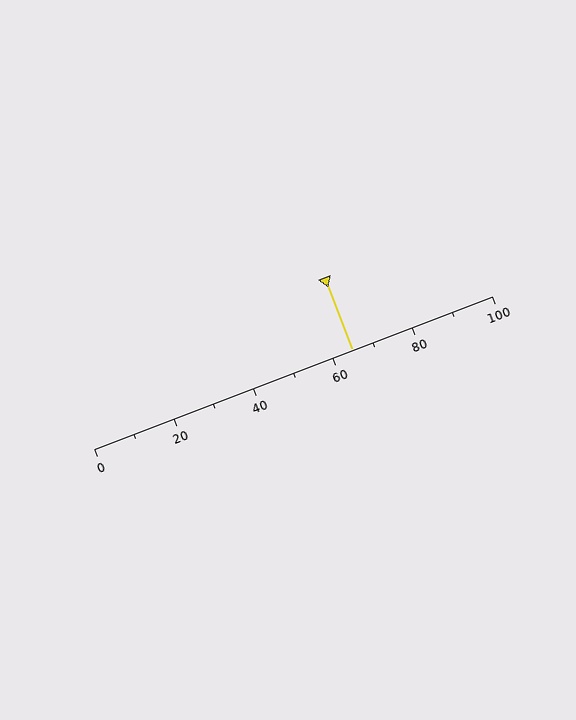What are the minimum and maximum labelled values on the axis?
The axis runs from 0 to 100.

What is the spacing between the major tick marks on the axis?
The major ticks are spaced 20 apart.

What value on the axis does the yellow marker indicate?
The marker indicates approximately 65.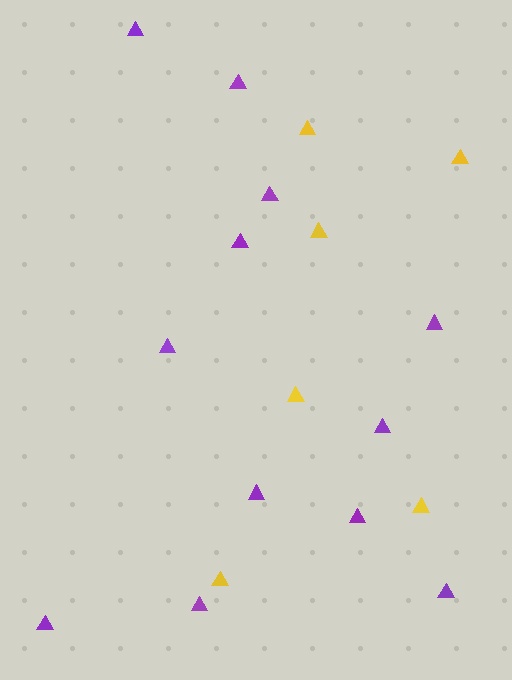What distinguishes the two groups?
There are 2 groups: one group of purple triangles (12) and one group of yellow triangles (6).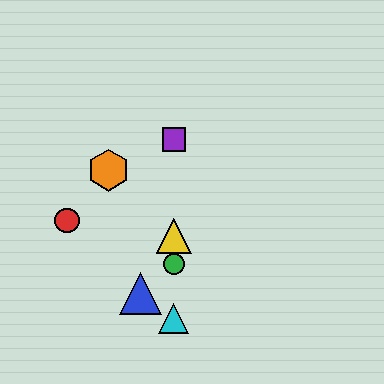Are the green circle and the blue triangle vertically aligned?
No, the green circle is at x≈174 and the blue triangle is at x≈141.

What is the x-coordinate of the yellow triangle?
The yellow triangle is at x≈174.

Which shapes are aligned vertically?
The green circle, the yellow triangle, the purple square, the cyan triangle are aligned vertically.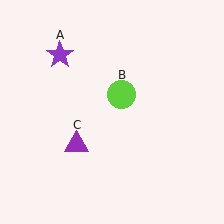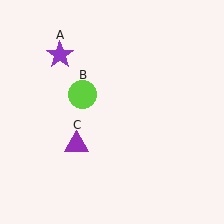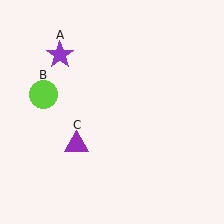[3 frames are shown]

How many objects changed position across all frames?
1 object changed position: lime circle (object B).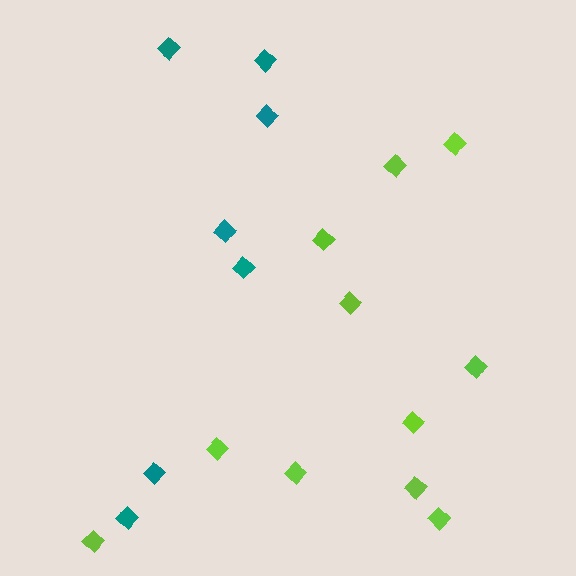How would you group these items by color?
There are 2 groups: one group of lime diamonds (11) and one group of teal diamonds (7).